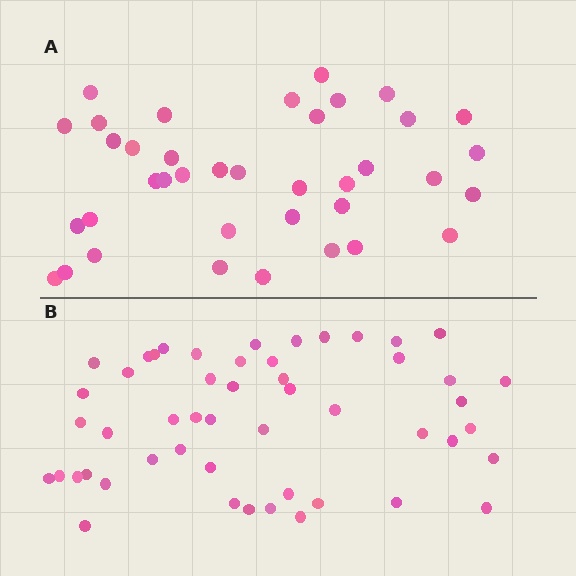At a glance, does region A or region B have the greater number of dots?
Region B (the bottom region) has more dots.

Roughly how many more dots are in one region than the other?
Region B has approximately 15 more dots than region A.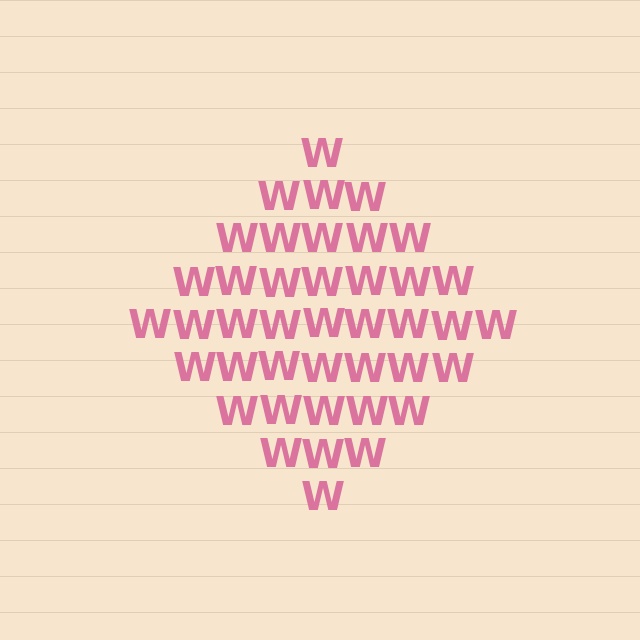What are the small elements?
The small elements are letter W's.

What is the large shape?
The large shape is a diamond.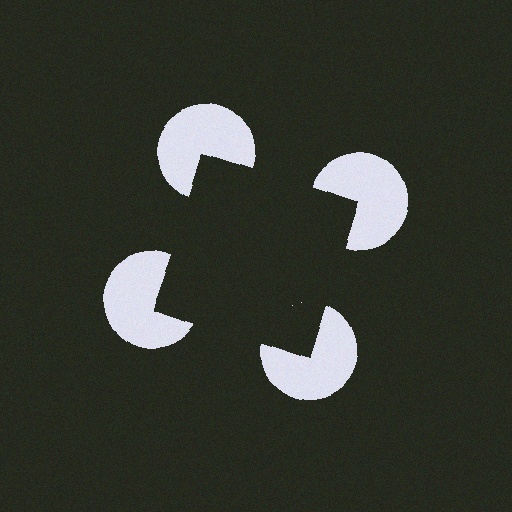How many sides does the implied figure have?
4 sides.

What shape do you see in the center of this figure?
An illusory square — its edges are inferred from the aligned wedge cuts in the pac-man discs, not physically drawn.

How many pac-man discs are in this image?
There are 4 — one at each vertex of the illusory square.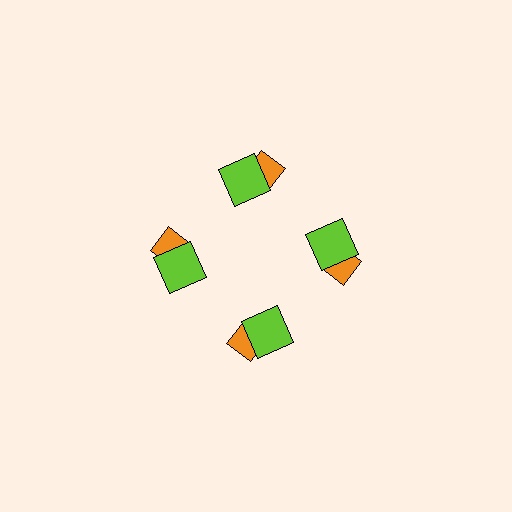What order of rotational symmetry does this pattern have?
This pattern has 4-fold rotational symmetry.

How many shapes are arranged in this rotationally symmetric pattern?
There are 8 shapes, arranged in 4 groups of 2.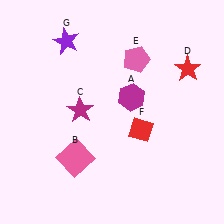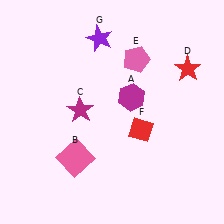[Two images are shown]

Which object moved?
The purple star (G) moved right.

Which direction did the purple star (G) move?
The purple star (G) moved right.